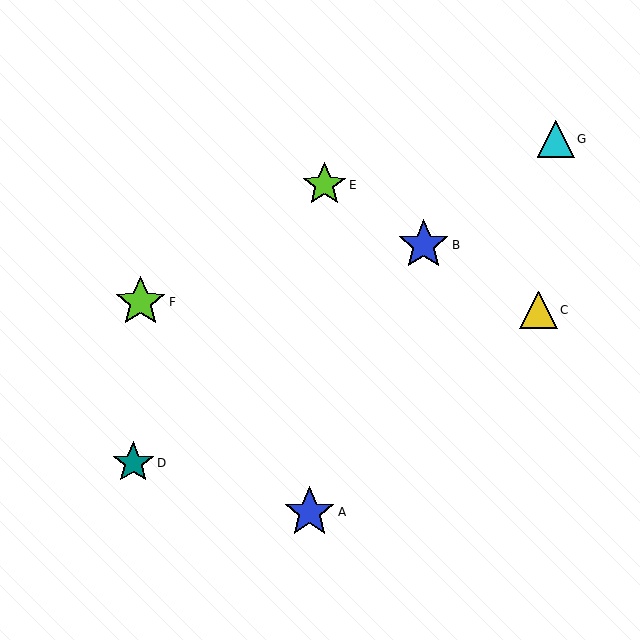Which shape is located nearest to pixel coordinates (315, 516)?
The blue star (labeled A) at (309, 512) is nearest to that location.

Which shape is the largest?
The blue star (labeled A) is the largest.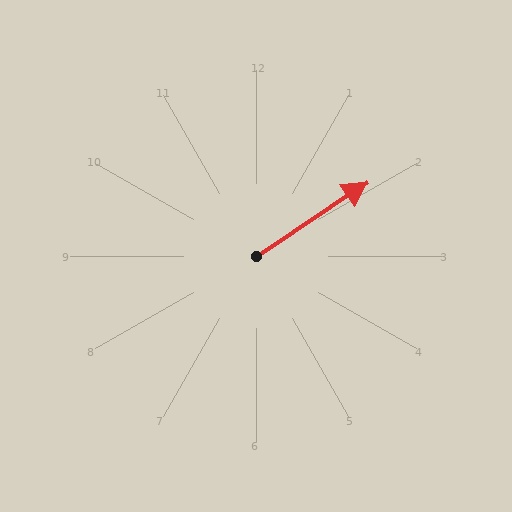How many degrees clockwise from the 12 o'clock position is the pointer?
Approximately 56 degrees.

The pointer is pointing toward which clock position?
Roughly 2 o'clock.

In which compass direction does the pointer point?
Northeast.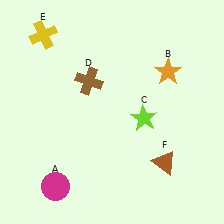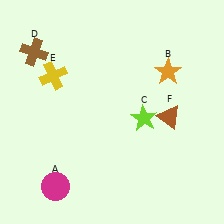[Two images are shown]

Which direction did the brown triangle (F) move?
The brown triangle (F) moved up.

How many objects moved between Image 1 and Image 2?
3 objects moved between the two images.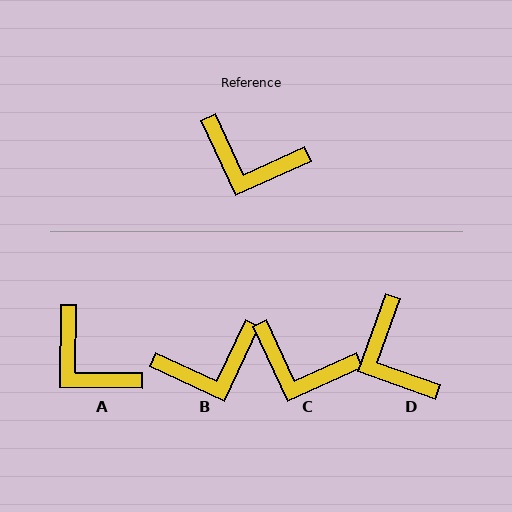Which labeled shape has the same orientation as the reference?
C.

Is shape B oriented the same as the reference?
No, it is off by about 40 degrees.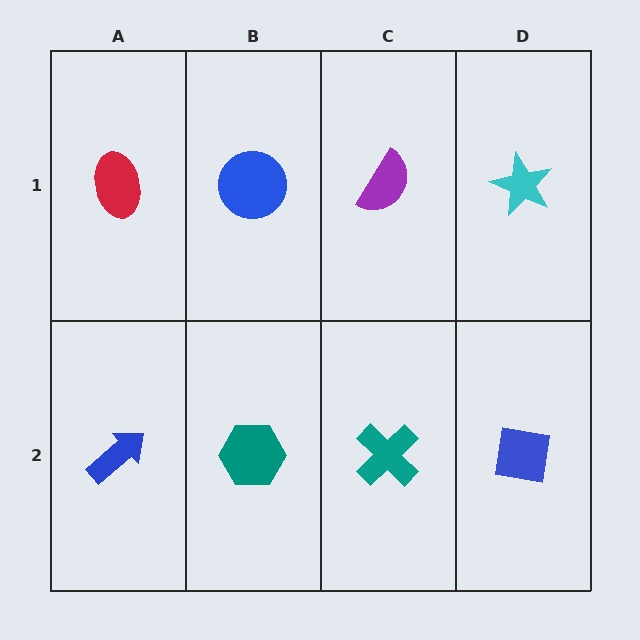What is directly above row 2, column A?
A red ellipse.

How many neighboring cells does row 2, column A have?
2.